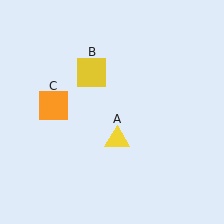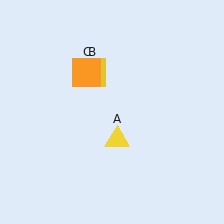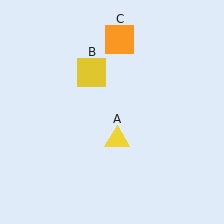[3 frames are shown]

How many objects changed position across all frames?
1 object changed position: orange square (object C).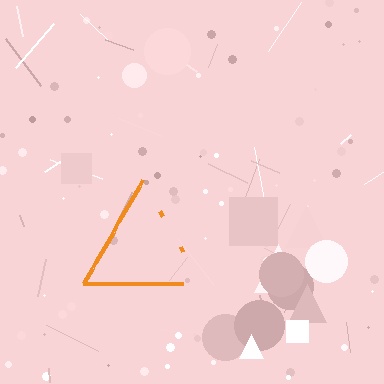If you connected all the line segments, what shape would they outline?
They would outline a triangle.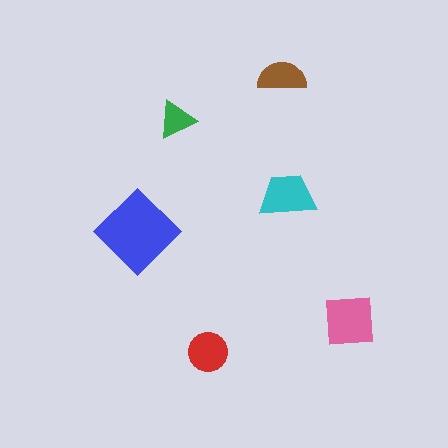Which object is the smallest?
The green triangle.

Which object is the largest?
The blue diamond.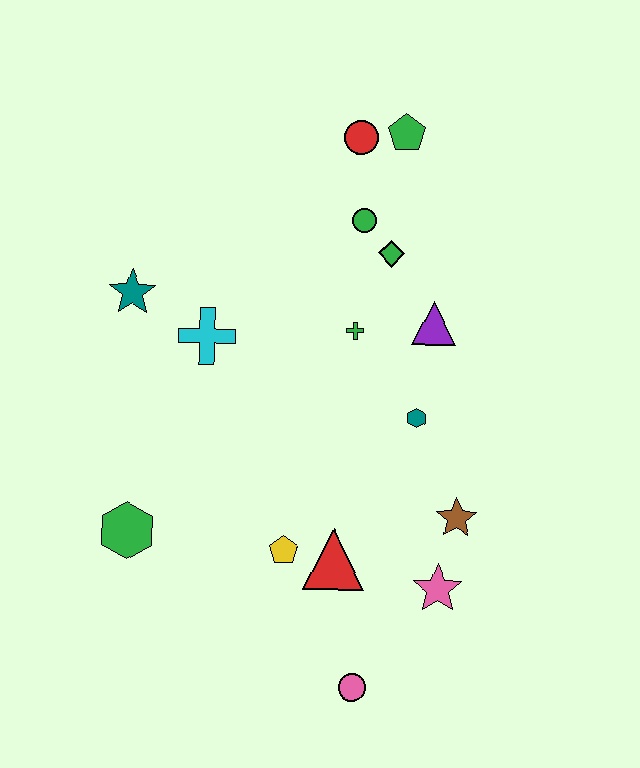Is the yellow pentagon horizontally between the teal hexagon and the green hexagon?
Yes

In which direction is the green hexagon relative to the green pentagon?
The green hexagon is below the green pentagon.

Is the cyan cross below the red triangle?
No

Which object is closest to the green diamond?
The green circle is closest to the green diamond.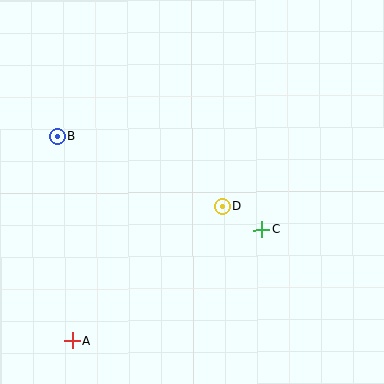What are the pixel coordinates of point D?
Point D is at (222, 206).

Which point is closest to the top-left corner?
Point B is closest to the top-left corner.